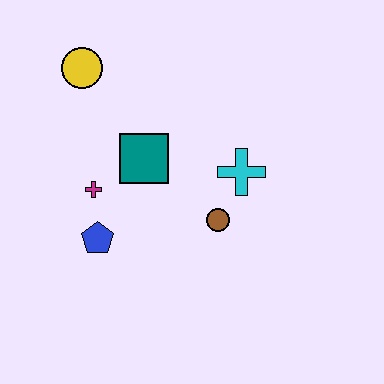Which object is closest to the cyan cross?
The brown circle is closest to the cyan cross.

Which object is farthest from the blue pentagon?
The yellow circle is farthest from the blue pentagon.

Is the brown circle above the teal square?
No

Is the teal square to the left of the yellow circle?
No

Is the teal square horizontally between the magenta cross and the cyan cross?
Yes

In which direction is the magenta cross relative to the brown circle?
The magenta cross is to the left of the brown circle.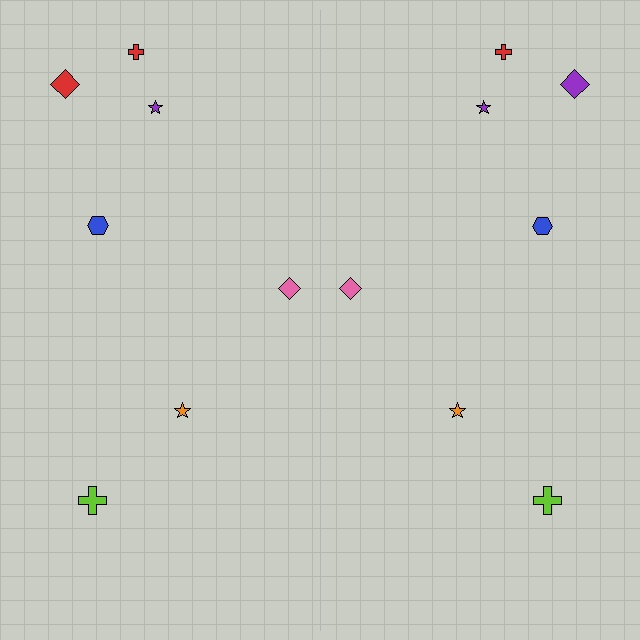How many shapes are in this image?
There are 14 shapes in this image.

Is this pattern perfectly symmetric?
No, the pattern is not perfectly symmetric. The purple diamond on the right side breaks the symmetry — its mirror counterpart is red.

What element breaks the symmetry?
The purple diamond on the right side breaks the symmetry — its mirror counterpart is red.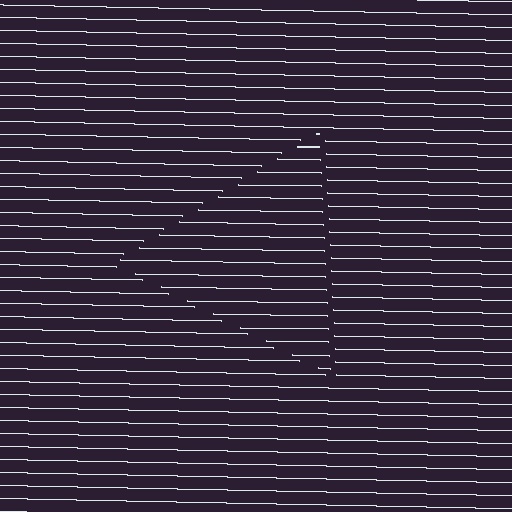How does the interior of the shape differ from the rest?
The interior of the shape contains the same grating, shifted by half a period — the contour is defined by the phase discontinuity where line-ends from the inner and outer gratings abut.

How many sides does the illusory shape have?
3 sides — the line-ends trace a triangle.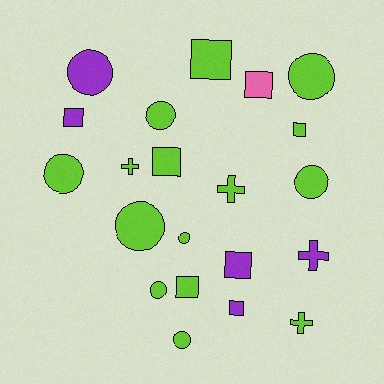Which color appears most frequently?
Lime, with 15 objects.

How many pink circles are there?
There are no pink circles.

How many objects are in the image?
There are 21 objects.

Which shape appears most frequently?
Circle, with 9 objects.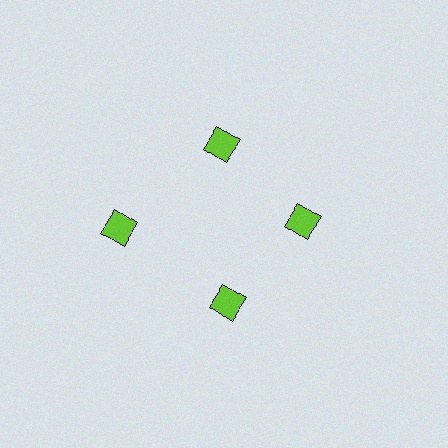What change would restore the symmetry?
The symmetry would be restored by moving it inward, back onto the ring so that all 4 diamonds sit at equal angles and equal distance from the center.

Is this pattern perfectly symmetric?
No. The 4 lime diamonds are arranged in a ring, but one element near the 9 o'clock position is pushed outward from the center, breaking the 4-fold rotational symmetry.